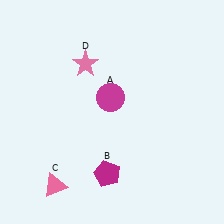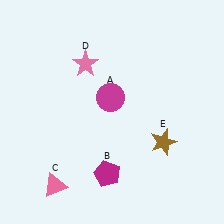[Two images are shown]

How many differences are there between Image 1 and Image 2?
There is 1 difference between the two images.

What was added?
A brown star (E) was added in Image 2.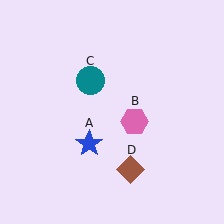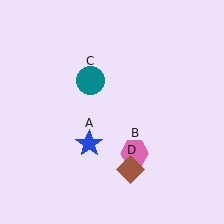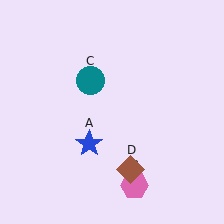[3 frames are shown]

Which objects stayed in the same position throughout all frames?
Blue star (object A) and teal circle (object C) and brown diamond (object D) remained stationary.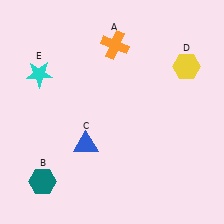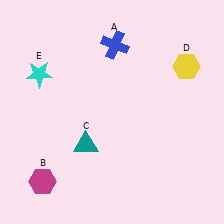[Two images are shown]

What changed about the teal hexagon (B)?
In Image 1, B is teal. In Image 2, it changed to magenta.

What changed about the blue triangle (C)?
In Image 1, C is blue. In Image 2, it changed to teal.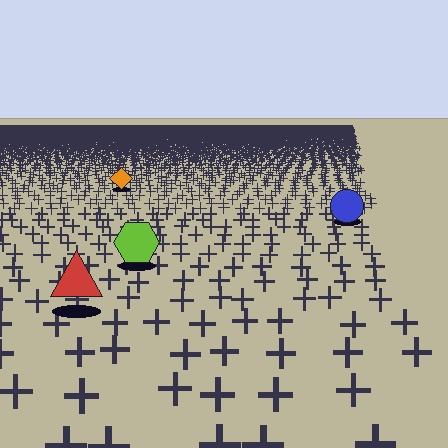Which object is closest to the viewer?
The red triangle is closest. The texture marks near it are larger and more spread out.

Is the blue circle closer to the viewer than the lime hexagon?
No. The lime hexagon is closer — you can tell from the texture gradient: the ground texture is coarser near it.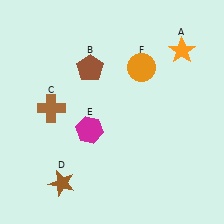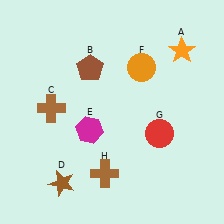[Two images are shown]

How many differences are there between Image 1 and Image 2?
There are 2 differences between the two images.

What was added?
A red circle (G), a brown cross (H) were added in Image 2.